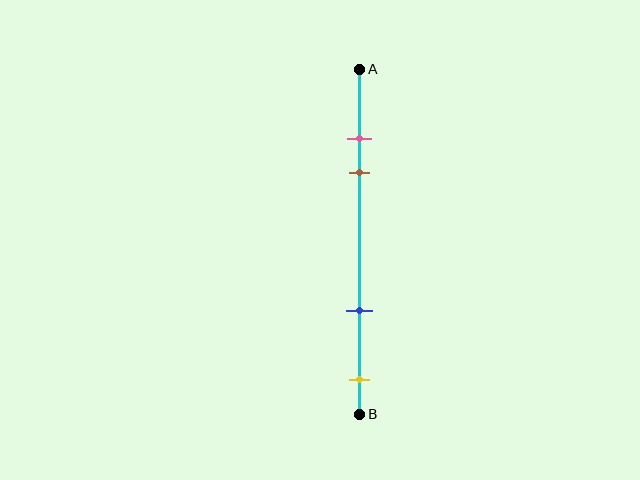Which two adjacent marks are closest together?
The pink and brown marks are the closest adjacent pair.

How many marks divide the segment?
There are 4 marks dividing the segment.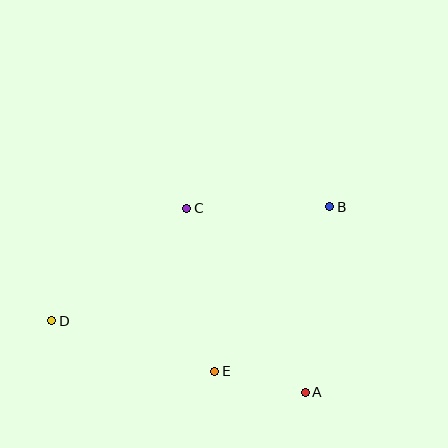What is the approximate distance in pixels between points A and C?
The distance between A and C is approximately 219 pixels.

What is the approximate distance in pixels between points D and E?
The distance between D and E is approximately 171 pixels.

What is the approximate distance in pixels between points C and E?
The distance between C and E is approximately 165 pixels.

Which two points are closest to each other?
Points A and E are closest to each other.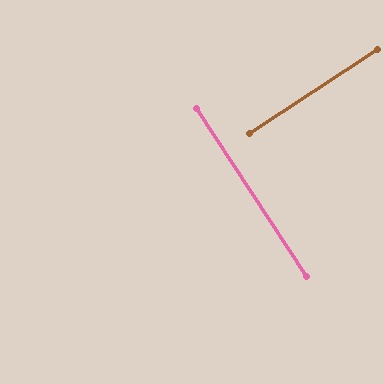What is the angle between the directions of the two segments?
Approximately 90 degrees.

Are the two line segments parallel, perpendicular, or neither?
Perpendicular — they meet at approximately 90°.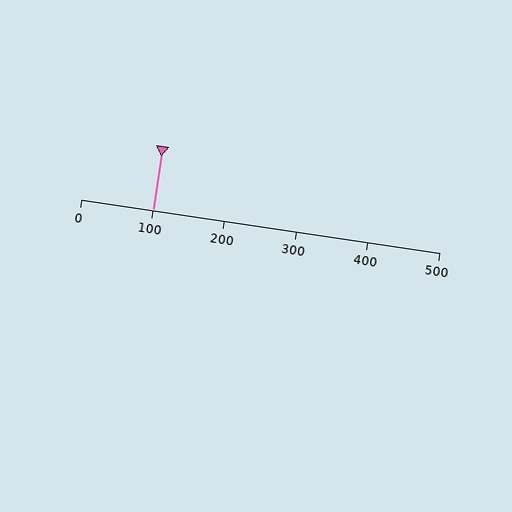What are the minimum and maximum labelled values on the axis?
The axis runs from 0 to 500.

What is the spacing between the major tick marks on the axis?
The major ticks are spaced 100 apart.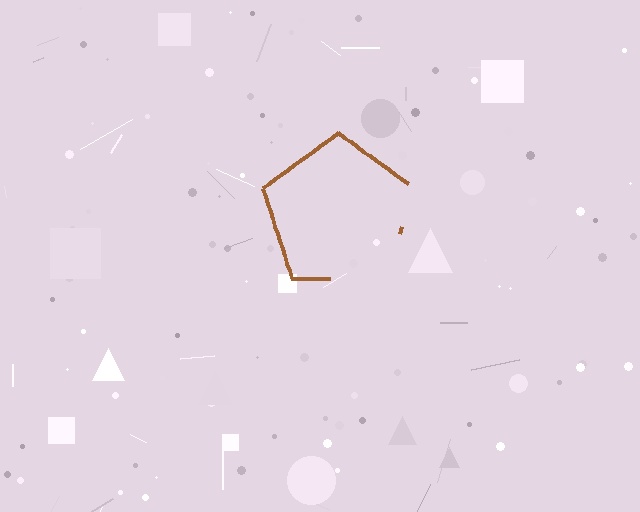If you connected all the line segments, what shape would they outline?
They would outline a pentagon.